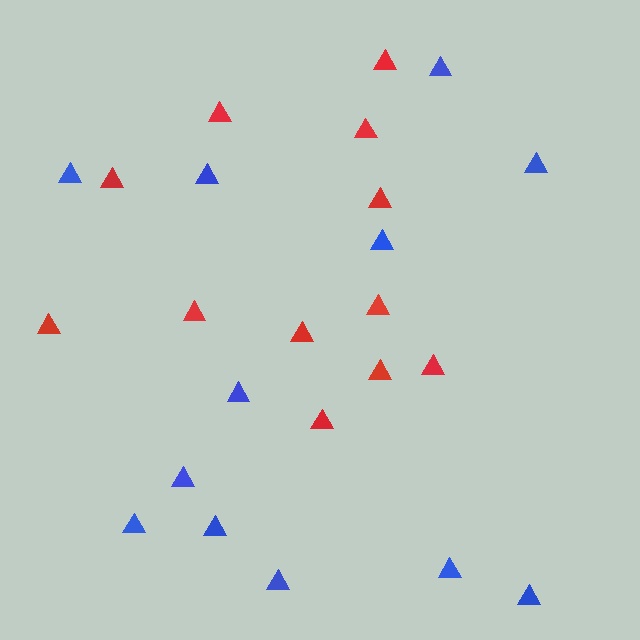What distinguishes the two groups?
There are 2 groups: one group of red triangles (12) and one group of blue triangles (12).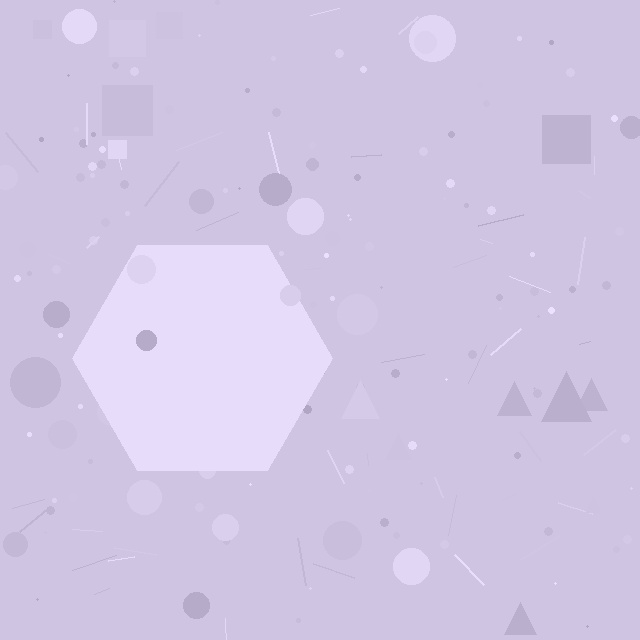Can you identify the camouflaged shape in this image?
The camouflaged shape is a hexagon.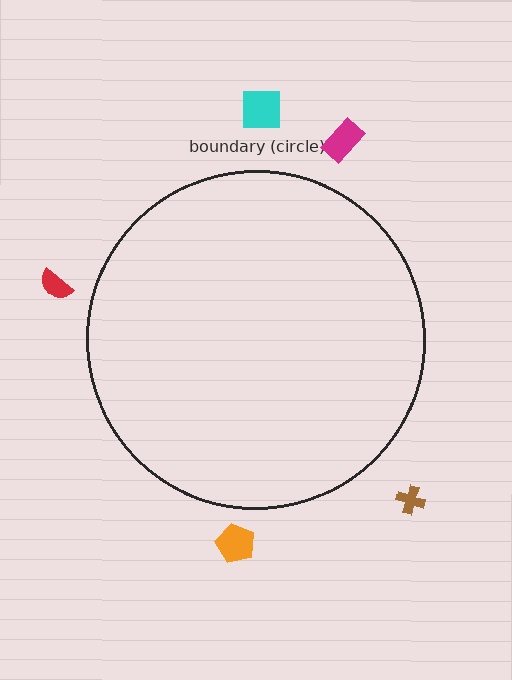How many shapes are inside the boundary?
0 inside, 5 outside.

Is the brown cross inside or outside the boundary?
Outside.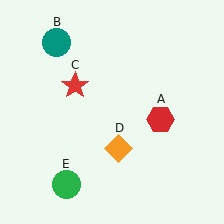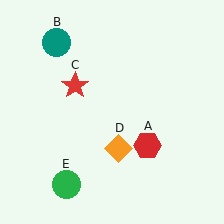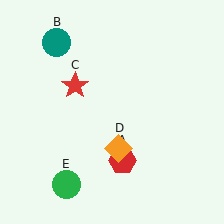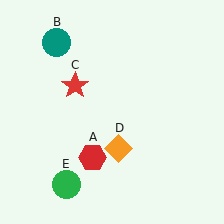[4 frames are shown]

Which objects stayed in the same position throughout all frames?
Teal circle (object B) and red star (object C) and orange diamond (object D) and green circle (object E) remained stationary.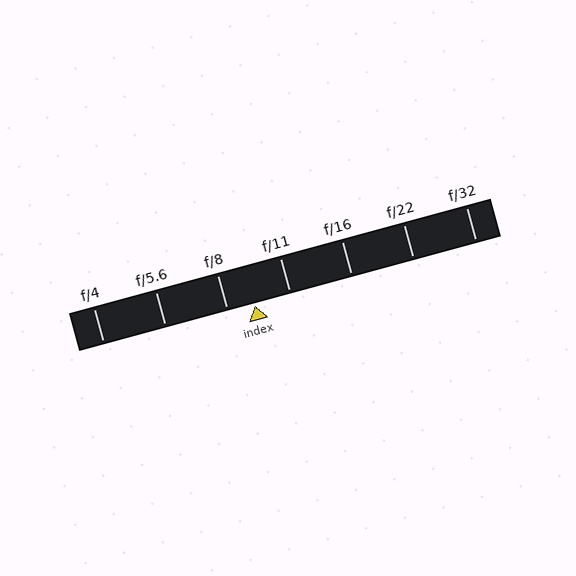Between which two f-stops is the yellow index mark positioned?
The index mark is between f/8 and f/11.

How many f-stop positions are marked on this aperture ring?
There are 7 f-stop positions marked.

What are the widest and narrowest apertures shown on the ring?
The widest aperture shown is f/4 and the narrowest is f/32.